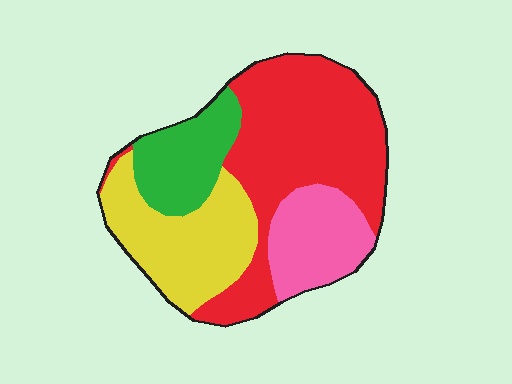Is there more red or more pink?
Red.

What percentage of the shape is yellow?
Yellow takes up less than a quarter of the shape.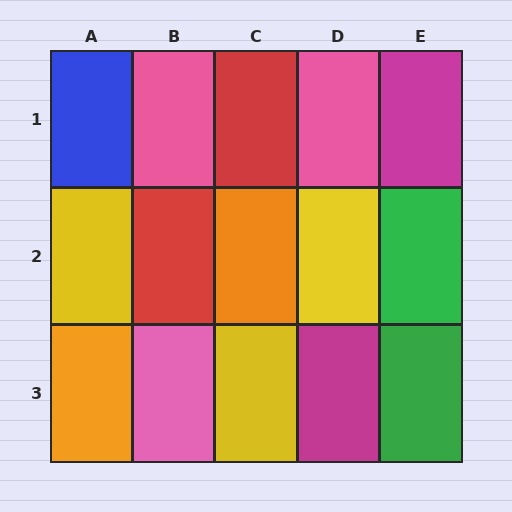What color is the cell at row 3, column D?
Magenta.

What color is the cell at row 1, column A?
Blue.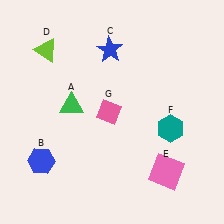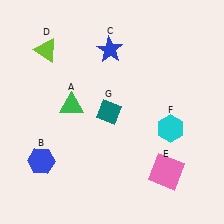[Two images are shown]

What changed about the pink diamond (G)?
In Image 1, G is pink. In Image 2, it changed to teal.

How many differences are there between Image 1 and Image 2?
There are 2 differences between the two images.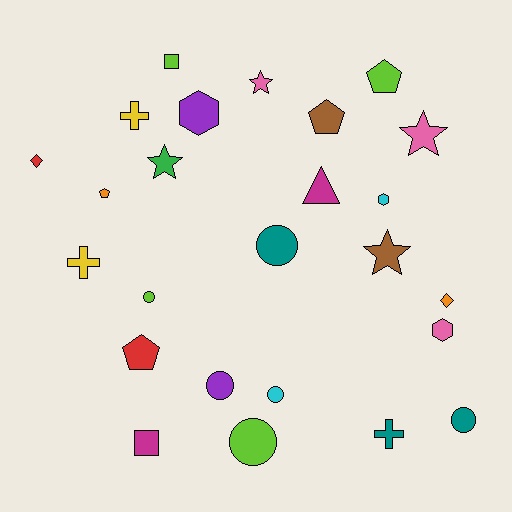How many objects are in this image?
There are 25 objects.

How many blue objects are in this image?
There are no blue objects.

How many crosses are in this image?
There are 3 crosses.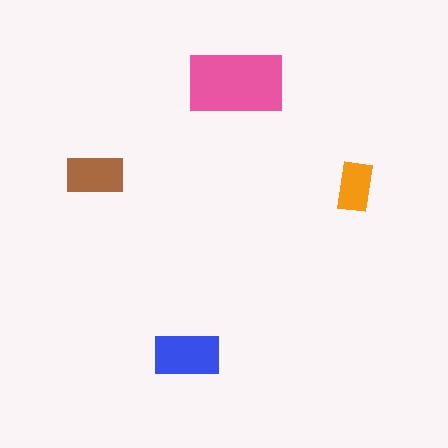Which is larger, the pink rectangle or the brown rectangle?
The pink one.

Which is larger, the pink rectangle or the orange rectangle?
The pink one.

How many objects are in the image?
There are 4 objects in the image.